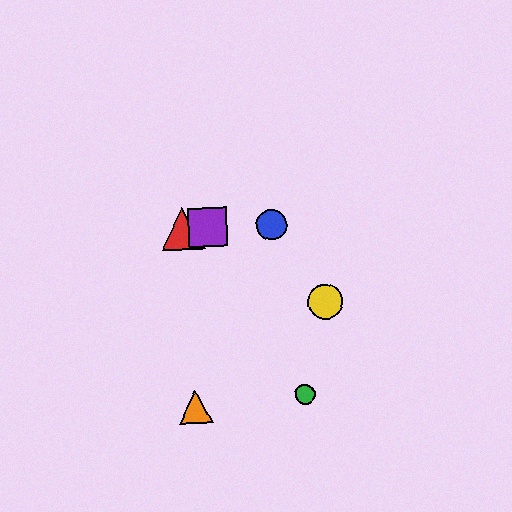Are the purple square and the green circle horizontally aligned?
No, the purple square is at y≈228 and the green circle is at y≈394.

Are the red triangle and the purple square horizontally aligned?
Yes, both are at y≈229.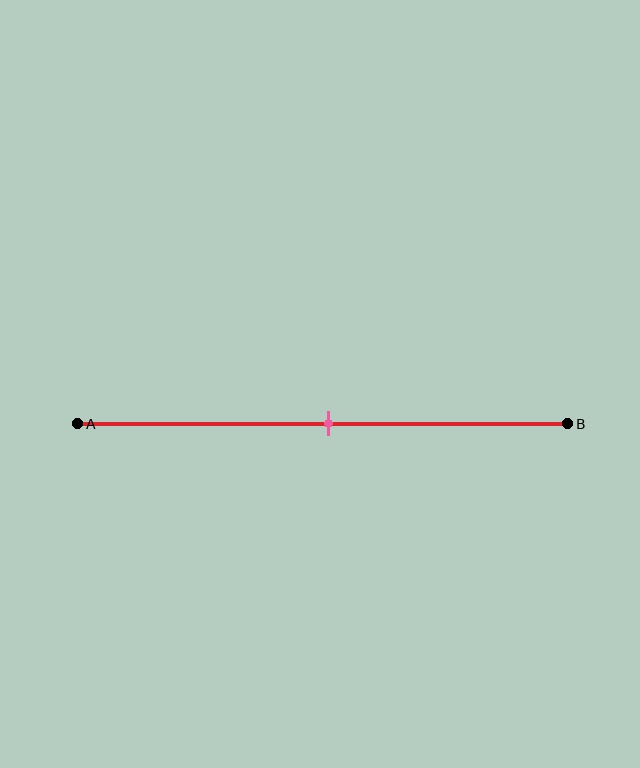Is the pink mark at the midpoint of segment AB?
Yes, the mark is approximately at the midpoint.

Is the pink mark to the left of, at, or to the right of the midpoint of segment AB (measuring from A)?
The pink mark is approximately at the midpoint of segment AB.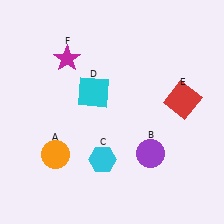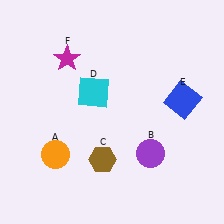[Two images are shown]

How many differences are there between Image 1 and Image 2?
There are 2 differences between the two images.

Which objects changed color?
C changed from cyan to brown. E changed from red to blue.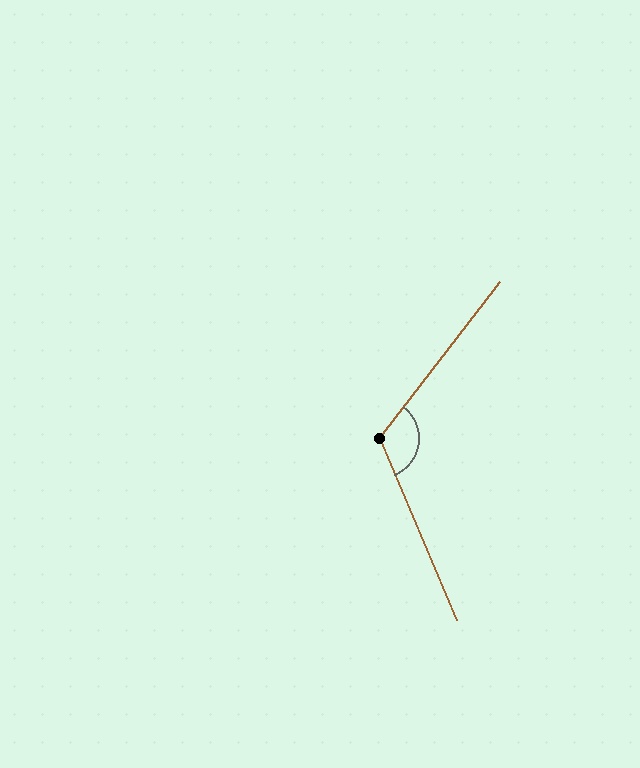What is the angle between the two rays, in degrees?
Approximately 119 degrees.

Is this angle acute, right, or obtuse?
It is obtuse.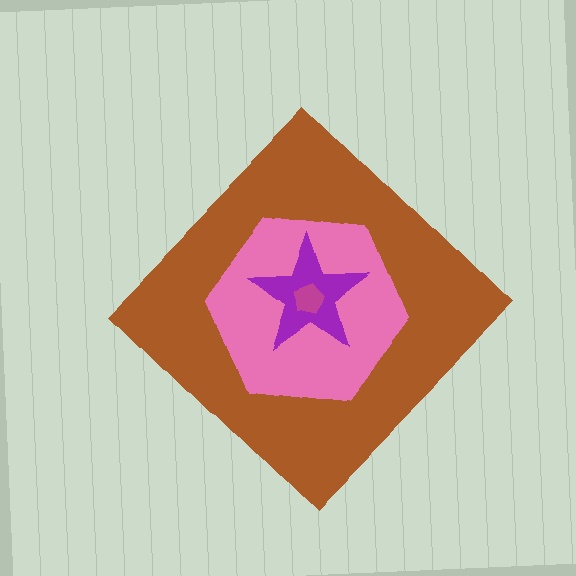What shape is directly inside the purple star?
The magenta pentagon.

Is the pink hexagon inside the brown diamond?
Yes.